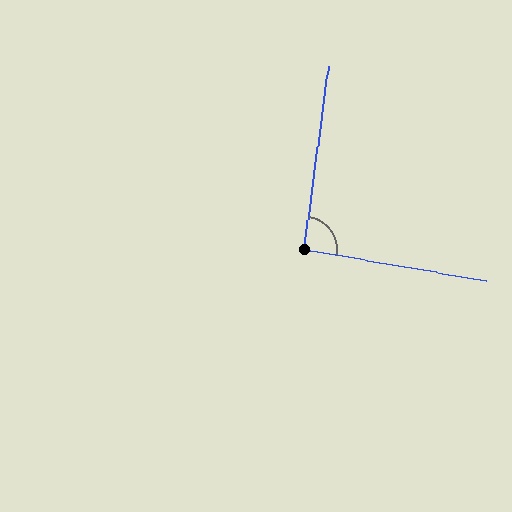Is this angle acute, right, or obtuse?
It is approximately a right angle.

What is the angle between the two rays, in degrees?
Approximately 93 degrees.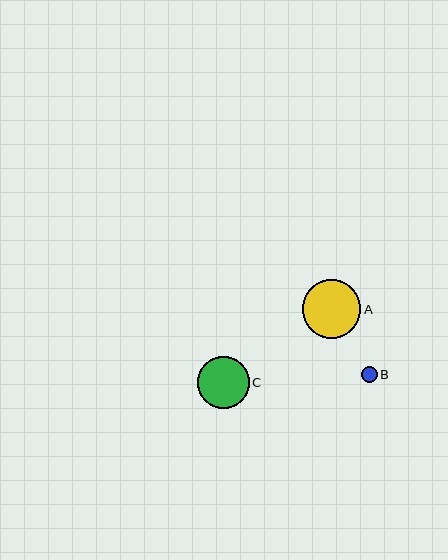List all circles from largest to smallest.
From largest to smallest: A, C, B.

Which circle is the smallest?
Circle B is the smallest with a size of approximately 16 pixels.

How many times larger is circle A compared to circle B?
Circle A is approximately 3.7 times the size of circle B.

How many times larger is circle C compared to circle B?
Circle C is approximately 3.2 times the size of circle B.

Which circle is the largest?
Circle A is the largest with a size of approximately 59 pixels.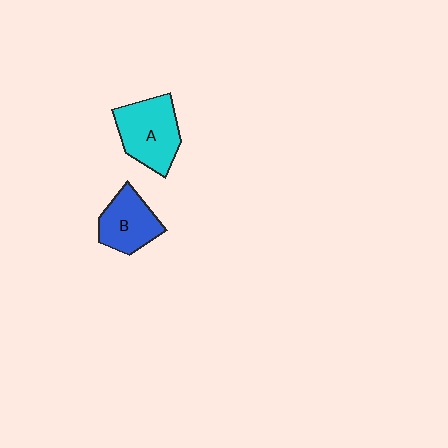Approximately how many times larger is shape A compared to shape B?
Approximately 1.3 times.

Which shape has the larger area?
Shape A (cyan).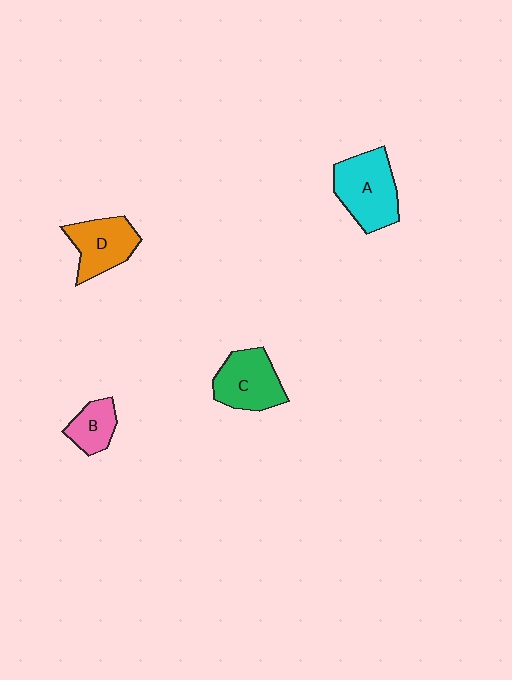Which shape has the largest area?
Shape A (cyan).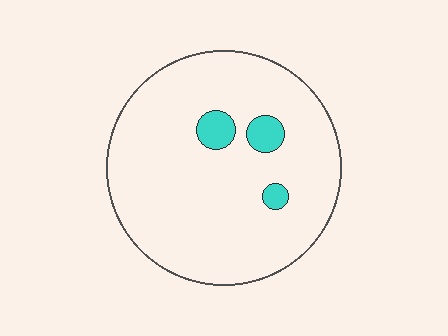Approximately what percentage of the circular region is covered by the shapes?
Approximately 5%.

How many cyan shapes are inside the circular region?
3.